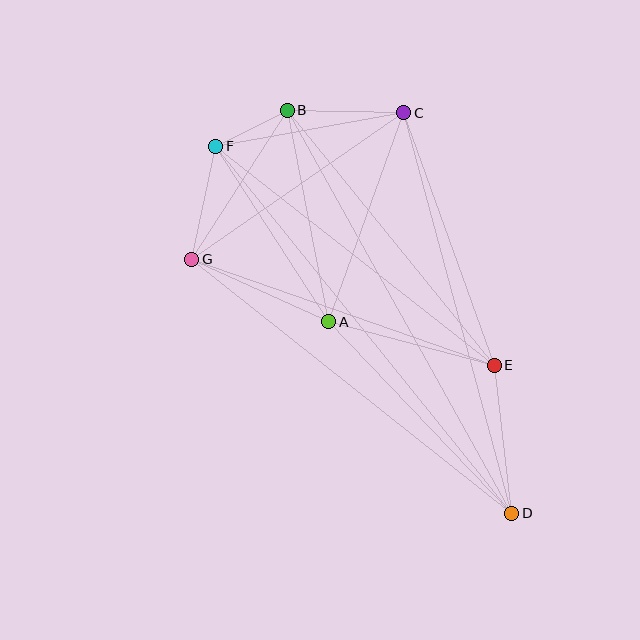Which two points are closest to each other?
Points B and F are closest to each other.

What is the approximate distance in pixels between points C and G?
The distance between C and G is approximately 258 pixels.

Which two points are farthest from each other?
Points D and F are farthest from each other.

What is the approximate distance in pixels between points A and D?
The distance between A and D is approximately 265 pixels.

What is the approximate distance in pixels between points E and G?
The distance between E and G is approximately 321 pixels.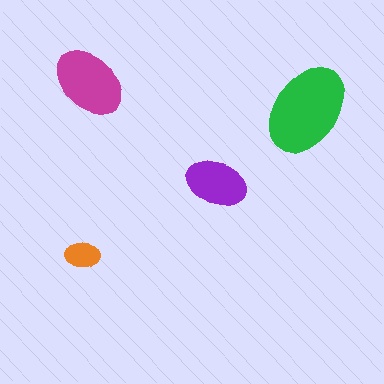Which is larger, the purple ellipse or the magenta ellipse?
The magenta one.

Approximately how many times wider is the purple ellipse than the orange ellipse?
About 1.5 times wider.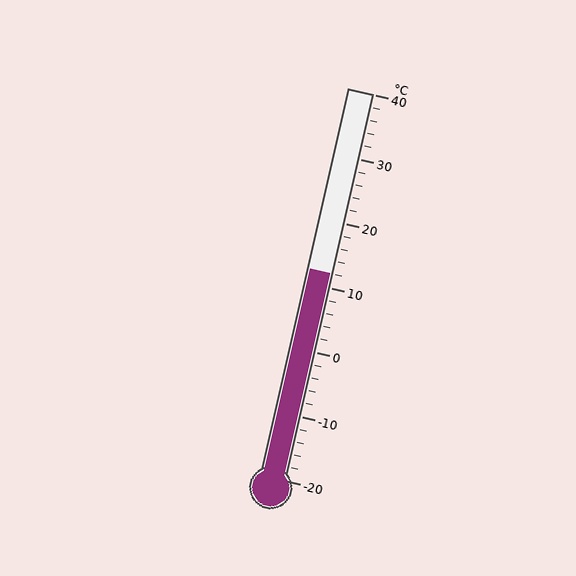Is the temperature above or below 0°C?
The temperature is above 0°C.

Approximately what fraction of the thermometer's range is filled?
The thermometer is filled to approximately 55% of its range.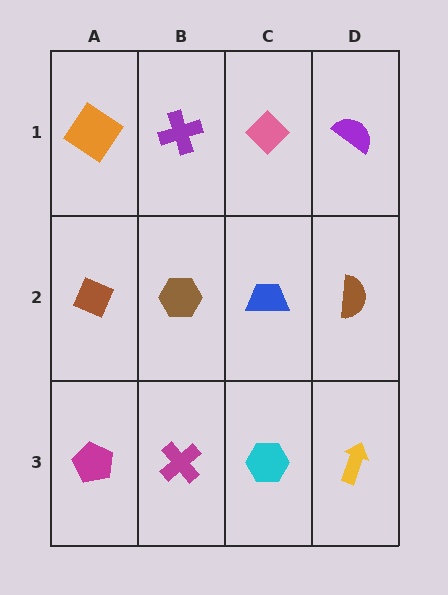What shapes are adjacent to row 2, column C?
A pink diamond (row 1, column C), a cyan hexagon (row 3, column C), a brown hexagon (row 2, column B), a brown semicircle (row 2, column D).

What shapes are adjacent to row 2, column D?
A purple semicircle (row 1, column D), a yellow arrow (row 3, column D), a blue trapezoid (row 2, column C).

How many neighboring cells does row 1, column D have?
2.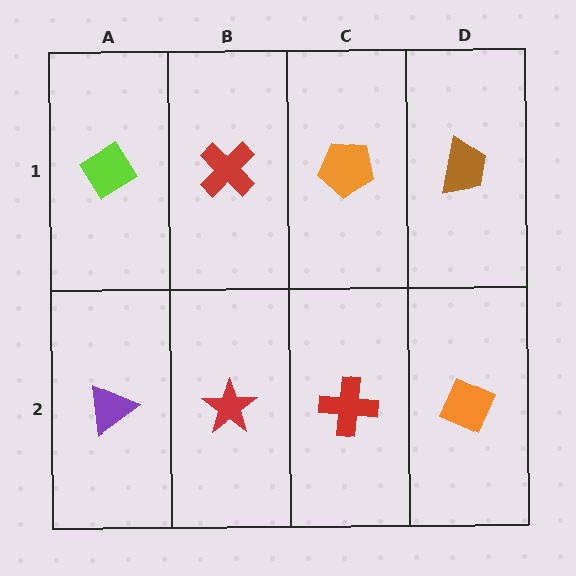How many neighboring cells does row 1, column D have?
2.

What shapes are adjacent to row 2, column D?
A brown trapezoid (row 1, column D), a red cross (row 2, column C).